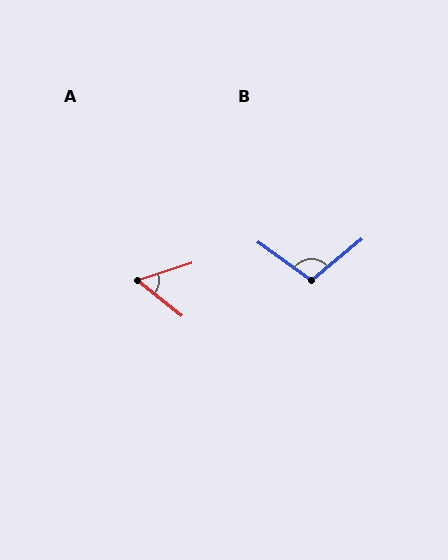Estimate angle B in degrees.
Approximately 104 degrees.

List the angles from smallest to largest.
A (57°), B (104°).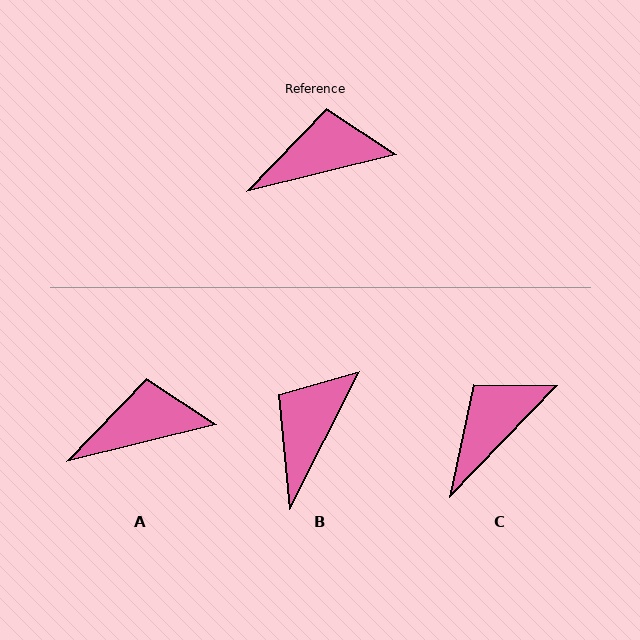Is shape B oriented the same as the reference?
No, it is off by about 49 degrees.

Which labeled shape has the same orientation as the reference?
A.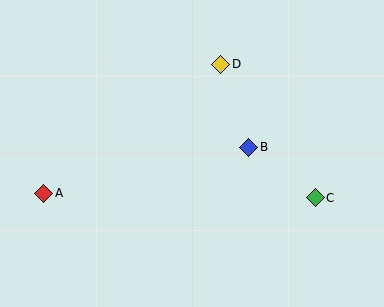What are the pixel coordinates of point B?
Point B is at (249, 147).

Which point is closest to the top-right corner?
Point D is closest to the top-right corner.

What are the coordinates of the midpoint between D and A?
The midpoint between D and A is at (132, 129).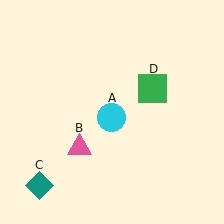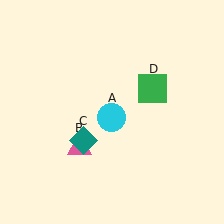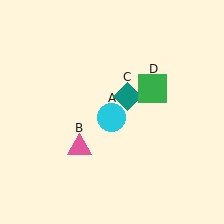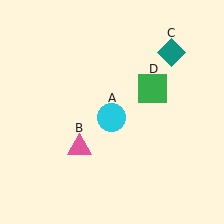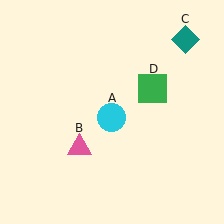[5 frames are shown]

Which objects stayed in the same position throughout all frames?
Cyan circle (object A) and pink triangle (object B) and green square (object D) remained stationary.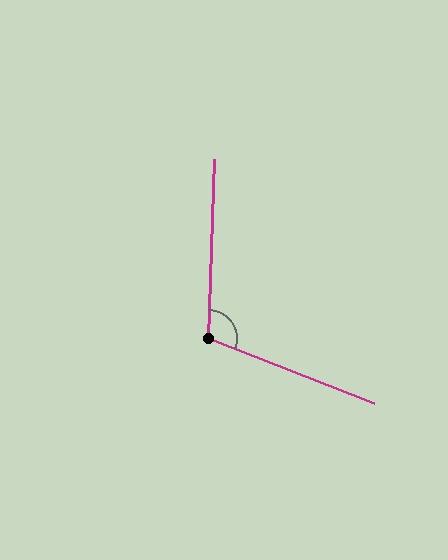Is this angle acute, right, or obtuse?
It is obtuse.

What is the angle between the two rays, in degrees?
Approximately 109 degrees.